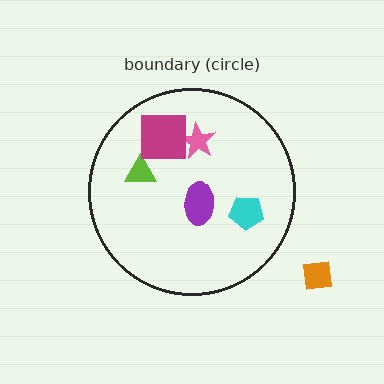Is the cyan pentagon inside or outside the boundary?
Inside.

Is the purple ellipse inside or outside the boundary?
Inside.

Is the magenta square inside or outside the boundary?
Inside.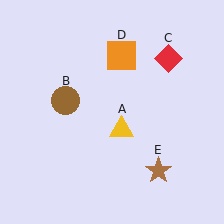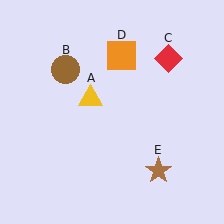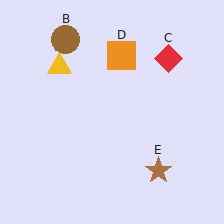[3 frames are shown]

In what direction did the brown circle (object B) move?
The brown circle (object B) moved up.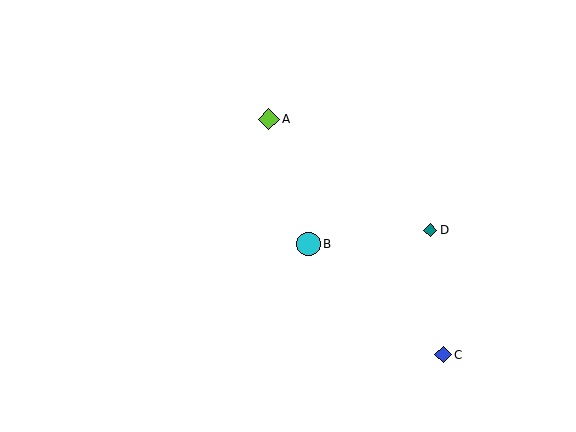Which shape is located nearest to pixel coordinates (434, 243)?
The teal diamond (labeled D) at (430, 230) is nearest to that location.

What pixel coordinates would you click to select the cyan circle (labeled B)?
Click at (309, 244) to select the cyan circle B.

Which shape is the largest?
The cyan circle (labeled B) is the largest.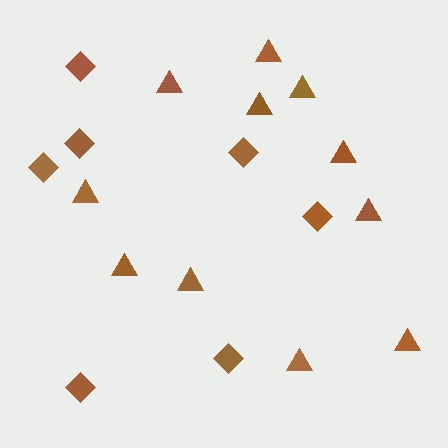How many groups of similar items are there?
There are 2 groups: one group of triangles (11) and one group of diamonds (7).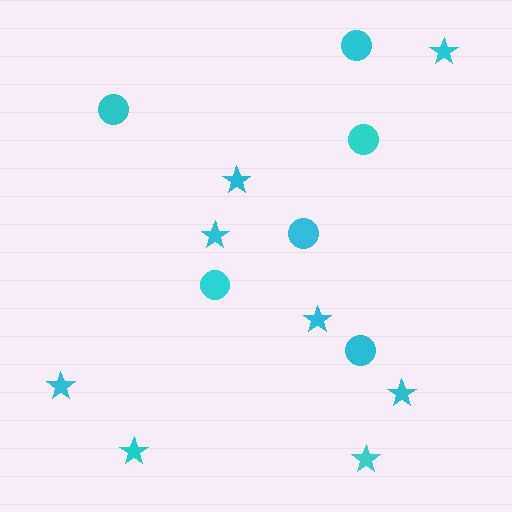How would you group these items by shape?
There are 2 groups: one group of circles (6) and one group of stars (8).